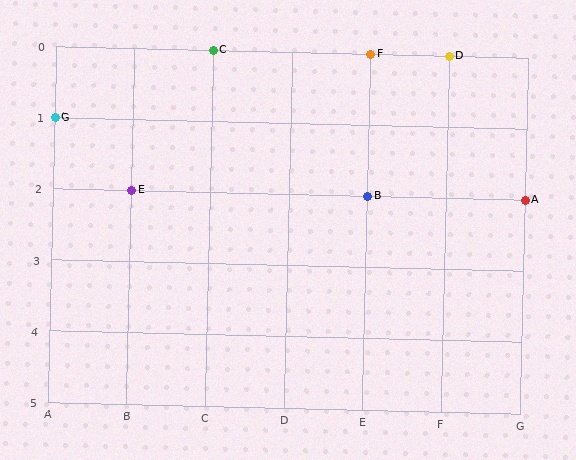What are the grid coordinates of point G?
Point G is at grid coordinates (A, 1).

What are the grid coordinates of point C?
Point C is at grid coordinates (C, 0).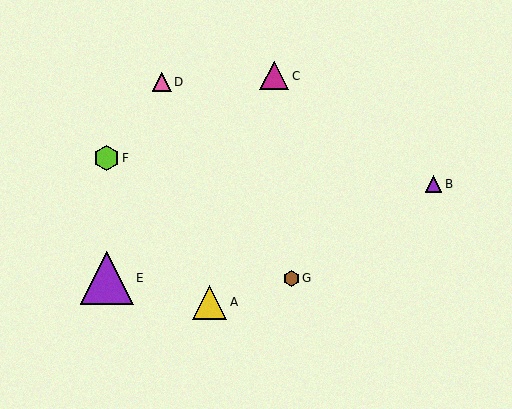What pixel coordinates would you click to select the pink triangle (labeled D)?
Click at (161, 83) to select the pink triangle D.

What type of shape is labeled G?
Shape G is a brown hexagon.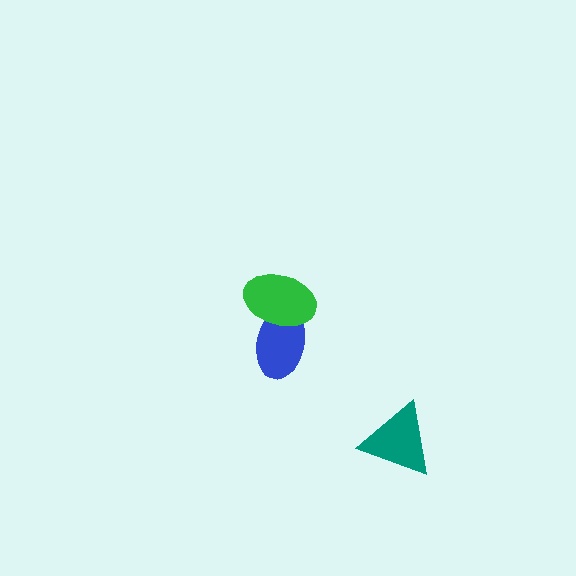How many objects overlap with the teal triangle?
0 objects overlap with the teal triangle.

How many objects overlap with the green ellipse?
1 object overlaps with the green ellipse.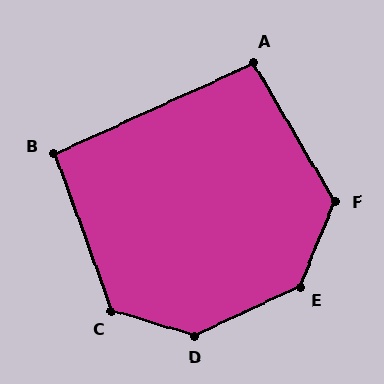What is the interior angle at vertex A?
Approximately 96 degrees (obtuse).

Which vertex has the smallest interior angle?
B, at approximately 94 degrees.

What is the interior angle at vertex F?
Approximately 127 degrees (obtuse).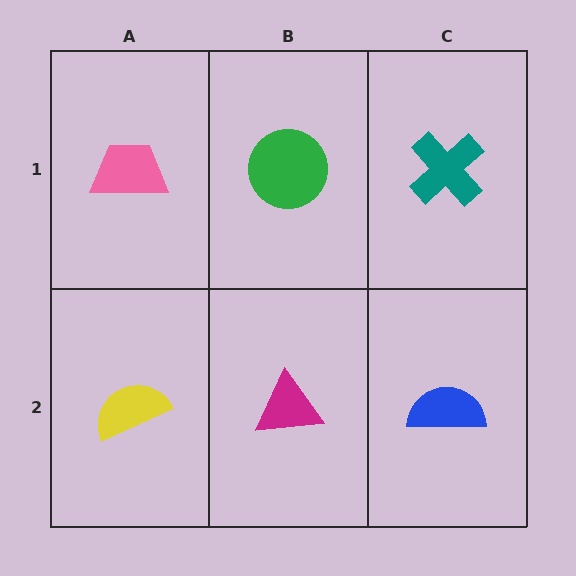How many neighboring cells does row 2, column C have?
2.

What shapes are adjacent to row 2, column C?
A teal cross (row 1, column C), a magenta triangle (row 2, column B).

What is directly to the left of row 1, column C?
A green circle.